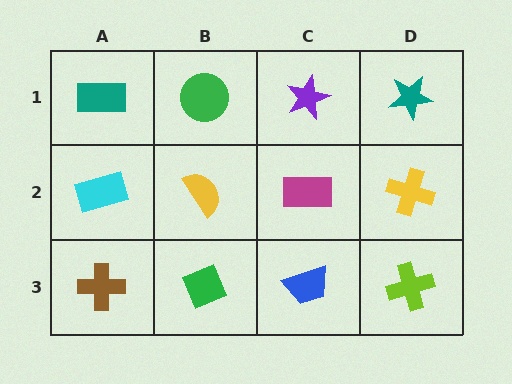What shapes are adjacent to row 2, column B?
A green circle (row 1, column B), a green diamond (row 3, column B), a cyan rectangle (row 2, column A), a magenta rectangle (row 2, column C).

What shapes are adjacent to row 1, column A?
A cyan rectangle (row 2, column A), a green circle (row 1, column B).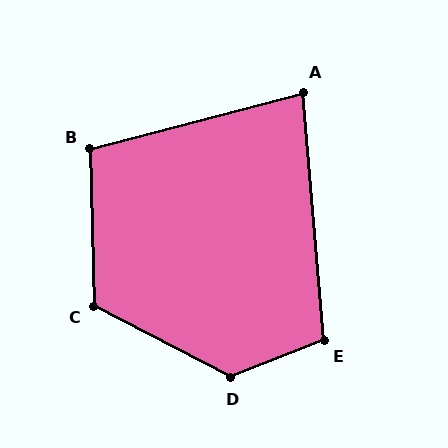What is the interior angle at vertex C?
Approximately 119 degrees (obtuse).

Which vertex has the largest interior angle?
D, at approximately 131 degrees.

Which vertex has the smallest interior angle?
A, at approximately 80 degrees.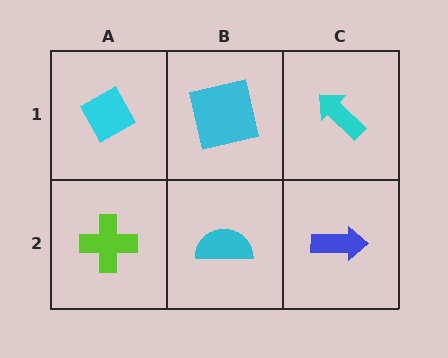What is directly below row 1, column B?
A cyan semicircle.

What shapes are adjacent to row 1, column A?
A lime cross (row 2, column A), a cyan square (row 1, column B).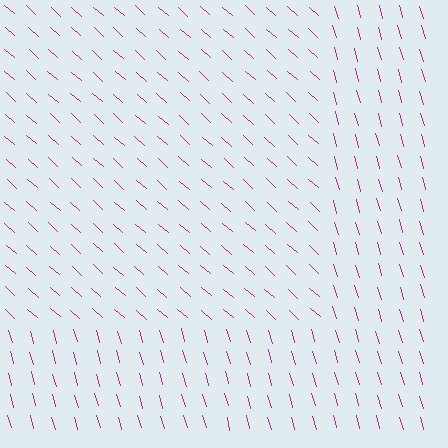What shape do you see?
I see a rectangle.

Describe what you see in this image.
The image is filled with small magenta line segments. A rectangle region in the image has lines oriented differently from the surrounding lines, creating a visible texture boundary.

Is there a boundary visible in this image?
Yes, there is a texture boundary formed by a change in line orientation.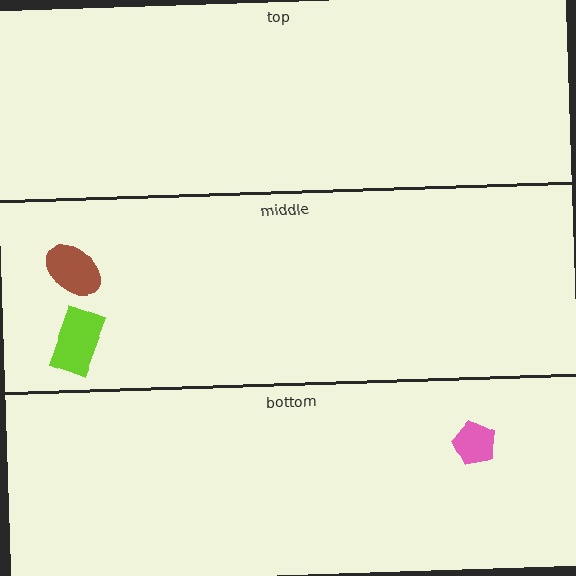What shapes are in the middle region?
The lime rectangle, the brown ellipse.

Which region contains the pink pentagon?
The bottom region.